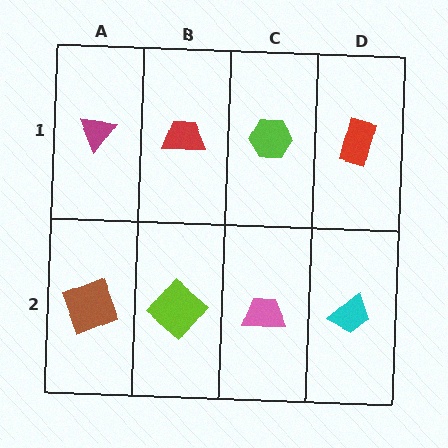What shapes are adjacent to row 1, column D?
A cyan trapezoid (row 2, column D), a lime hexagon (row 1, column C).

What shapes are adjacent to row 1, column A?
A brown square (row 2, column A), a red trapezoid (row 1, column B).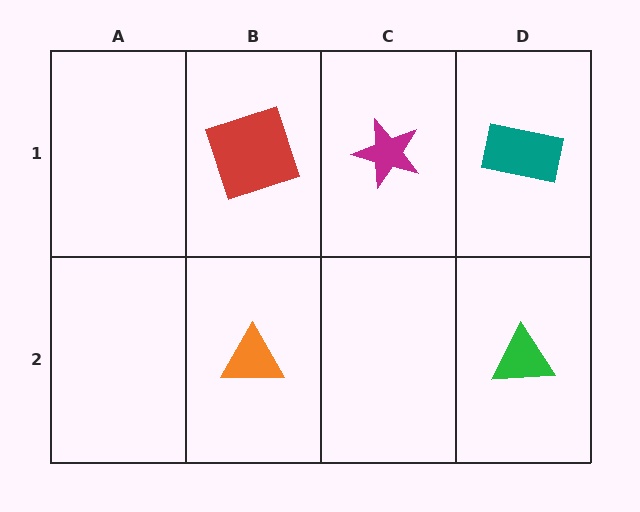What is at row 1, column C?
A magenta star.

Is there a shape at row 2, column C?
No, that cell is empty.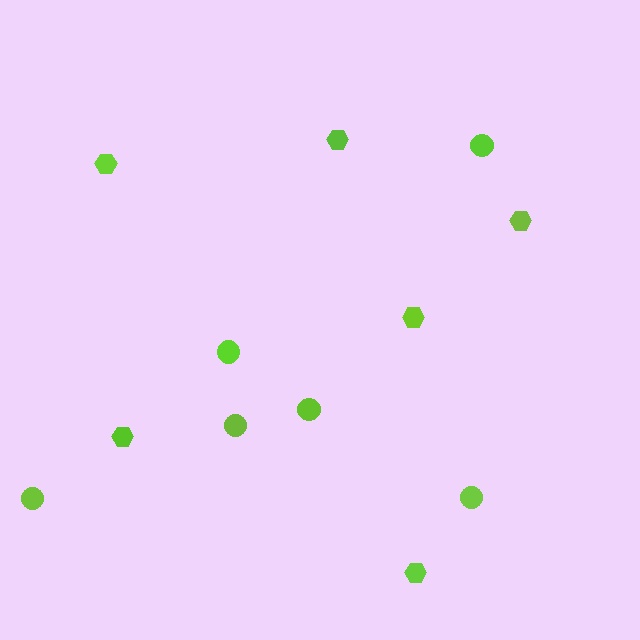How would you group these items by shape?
There are 2 groups: one group of circles (6) and one group of hexagons (6).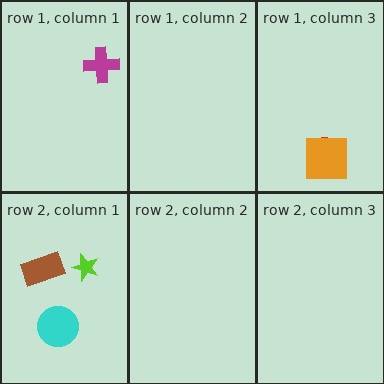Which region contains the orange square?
The row 1, column 3 region.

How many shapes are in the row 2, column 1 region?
3.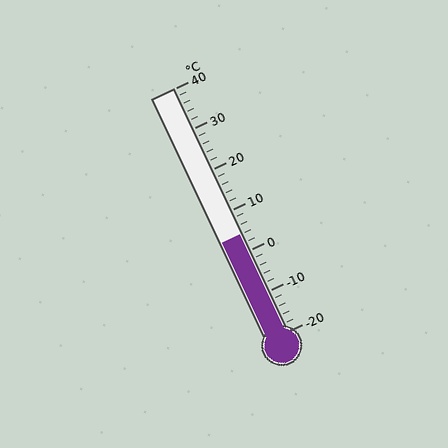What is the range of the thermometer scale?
The thermometer scale ranges from -20°C to 40°C.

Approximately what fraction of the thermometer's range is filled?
The thermometer is filled to approximately 40% of its range.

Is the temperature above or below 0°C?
The temperature is above 0°C.